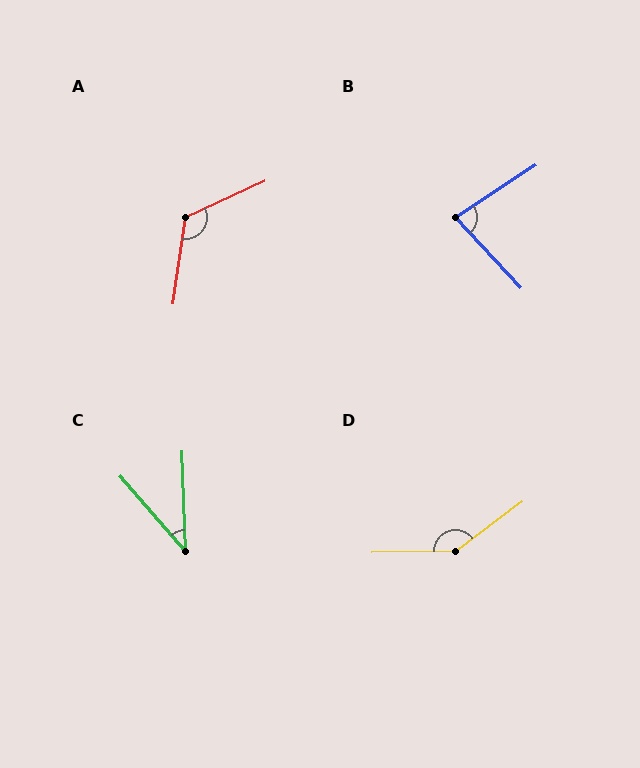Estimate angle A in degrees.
Approximately 123 degrees.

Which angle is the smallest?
C, at approximately 39 degrees.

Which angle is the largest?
D, at approximately 144 degrees.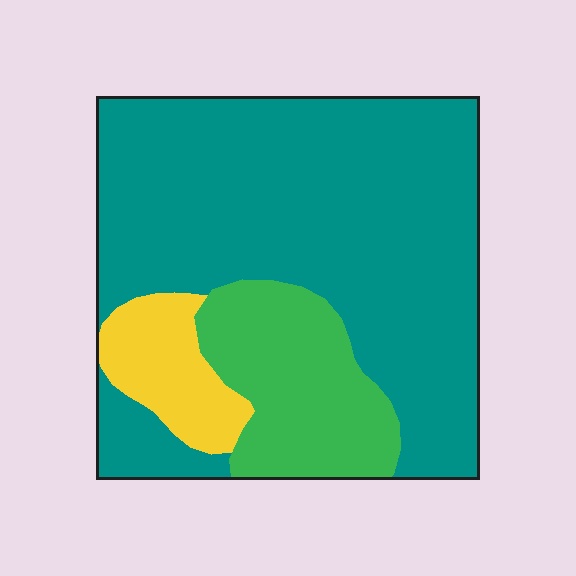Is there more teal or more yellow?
Teal.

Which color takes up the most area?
Teal, at roughly 70%.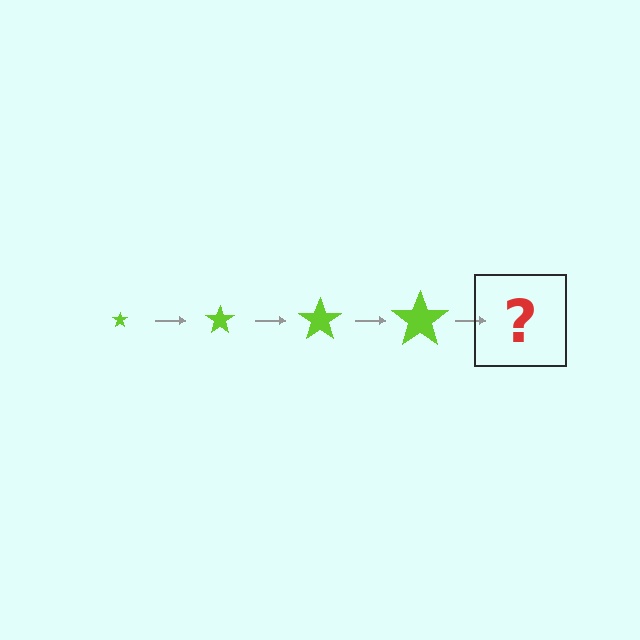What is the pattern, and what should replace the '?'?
The pattern is that the star gets progressively larger each step. The '?' should be a lime star, larger than the previous one.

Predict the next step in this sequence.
The next step is a lime star, larger than the previous one.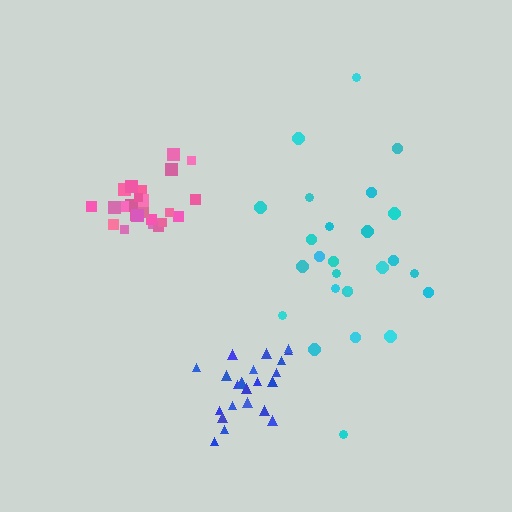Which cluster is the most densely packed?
Pink.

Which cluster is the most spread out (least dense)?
Cyan.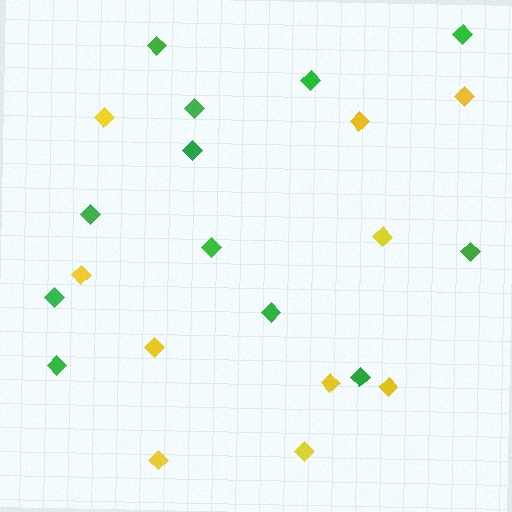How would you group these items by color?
There are 2 groups: one group of green diamonds (12) and one group of yellow diamonds (10).